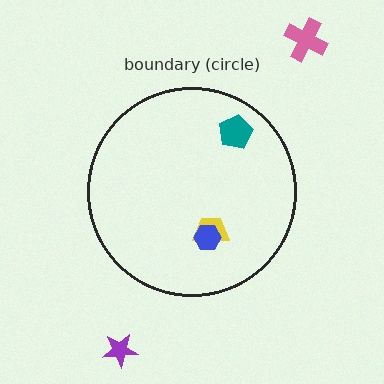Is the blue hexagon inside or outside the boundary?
Inside.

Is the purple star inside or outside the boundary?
Outside.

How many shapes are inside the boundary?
3 inside, 2 outside.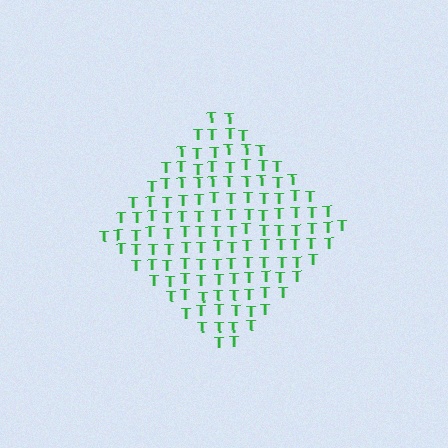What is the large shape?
The large shape is a diamond.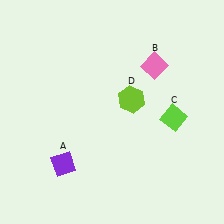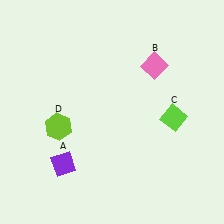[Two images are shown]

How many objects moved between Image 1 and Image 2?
1 object moved between the two images.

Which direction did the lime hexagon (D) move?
The lime hexagon (D) moved left.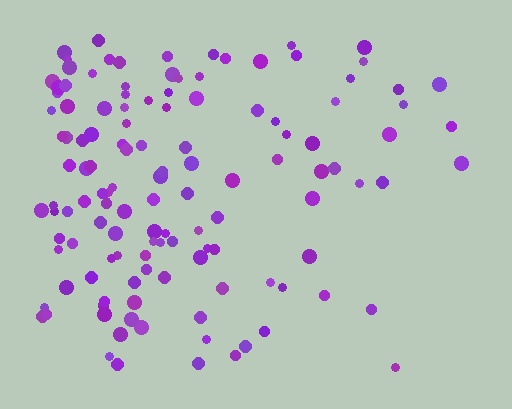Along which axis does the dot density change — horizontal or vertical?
Horizontal.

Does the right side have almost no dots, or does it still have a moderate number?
Still a moderate number, just noticeably fewer than the left.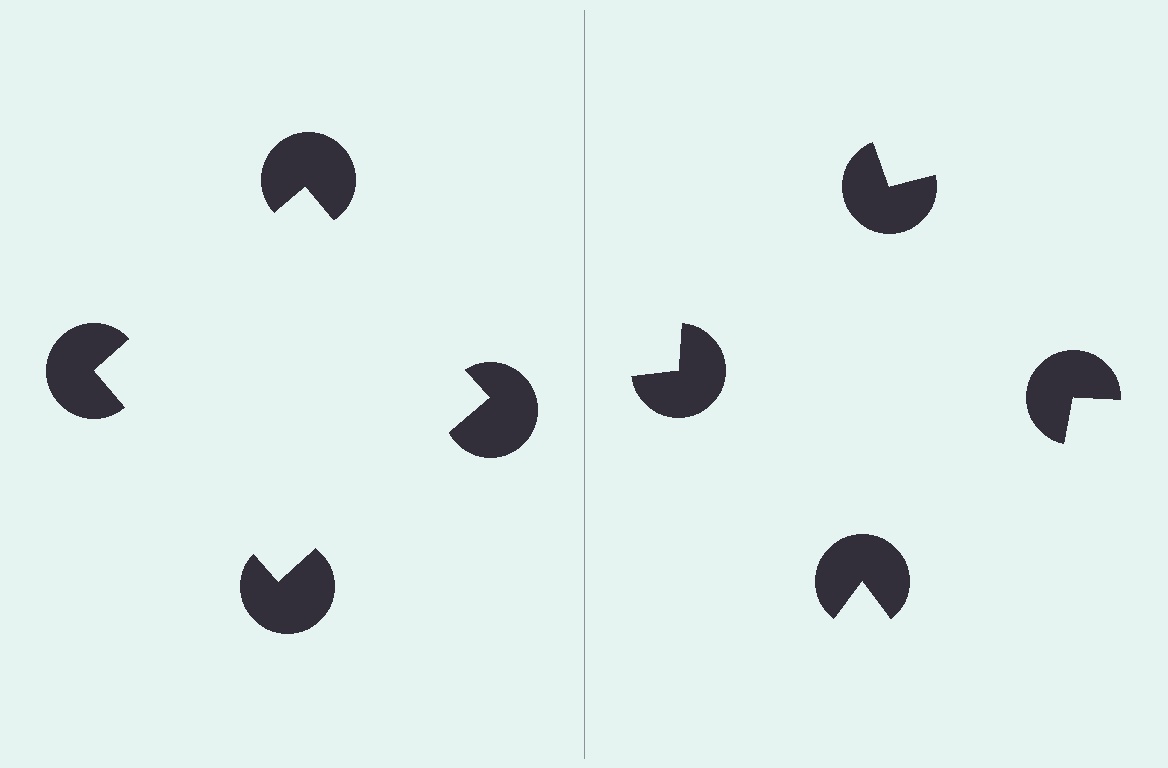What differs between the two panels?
The pac-man discs are positioned identically on both sides; only the wedge orientations differ. On the left they align to a square; on the right they are misaligned.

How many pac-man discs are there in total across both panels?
8 — 4 on each side.